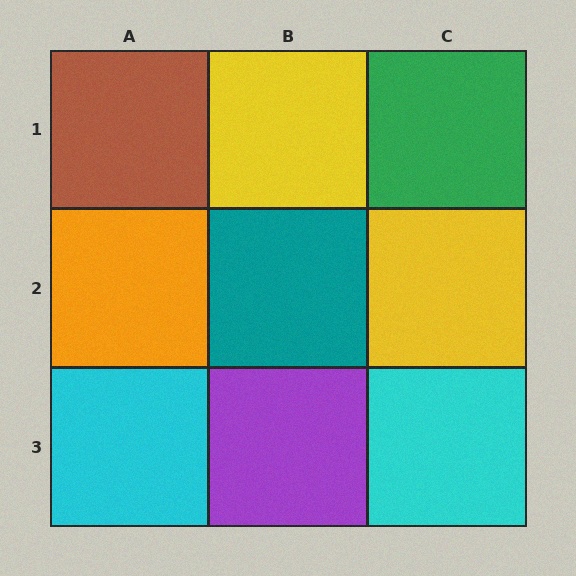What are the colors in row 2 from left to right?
Orange, teal, yellow.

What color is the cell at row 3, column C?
Cyan.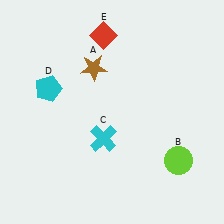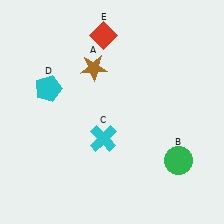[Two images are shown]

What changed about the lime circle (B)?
In Image 1, B is lime. In Image 2, it changed to green.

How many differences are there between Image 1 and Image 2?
There is 1 difference between the two images.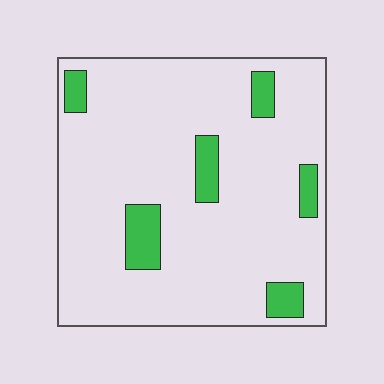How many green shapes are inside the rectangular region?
6.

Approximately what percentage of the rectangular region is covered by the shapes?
Approximately 10%.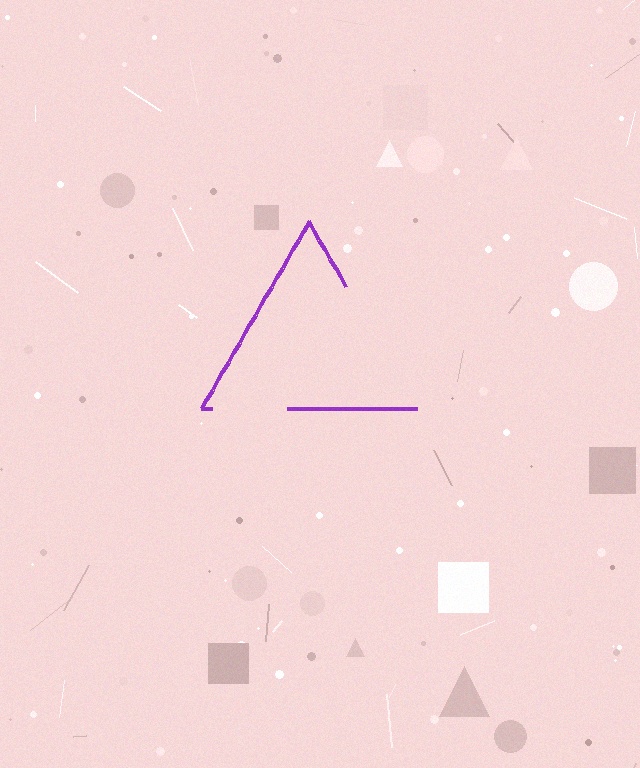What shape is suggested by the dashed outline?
The dashed outline suggests a triangle.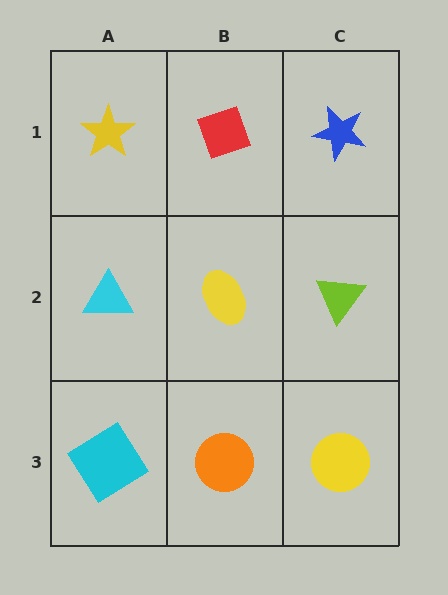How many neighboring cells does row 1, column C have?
2.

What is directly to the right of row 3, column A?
An orange circle.